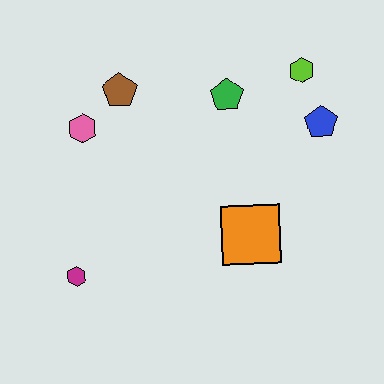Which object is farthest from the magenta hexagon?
The lime hexagon is farthest from the magenta hexagon.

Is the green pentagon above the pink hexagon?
Yes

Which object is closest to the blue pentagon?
The lime hexagon is closest to the blue pentagon.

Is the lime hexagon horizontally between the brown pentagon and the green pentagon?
No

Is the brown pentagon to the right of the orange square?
No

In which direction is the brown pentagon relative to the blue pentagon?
The brown pentagon is to the left of the blue pentagon.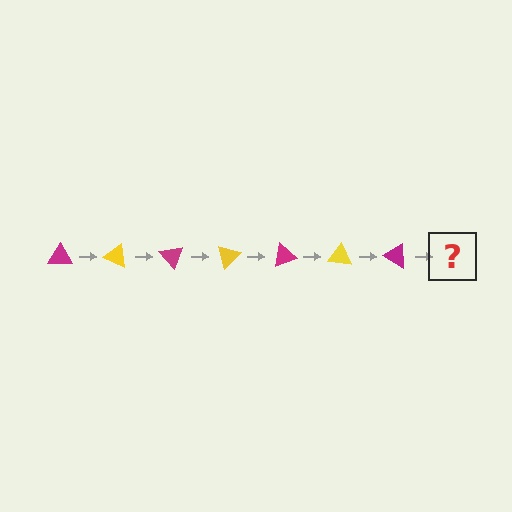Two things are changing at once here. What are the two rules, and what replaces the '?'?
The two rules are that it rotates 25 degrees each step and the color cycles through magenta and yellow. The '?' should be a yellow triangle, rotated 175 degrees from the start.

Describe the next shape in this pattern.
It should be a yellow triangle, rotated 175 degrees from the start.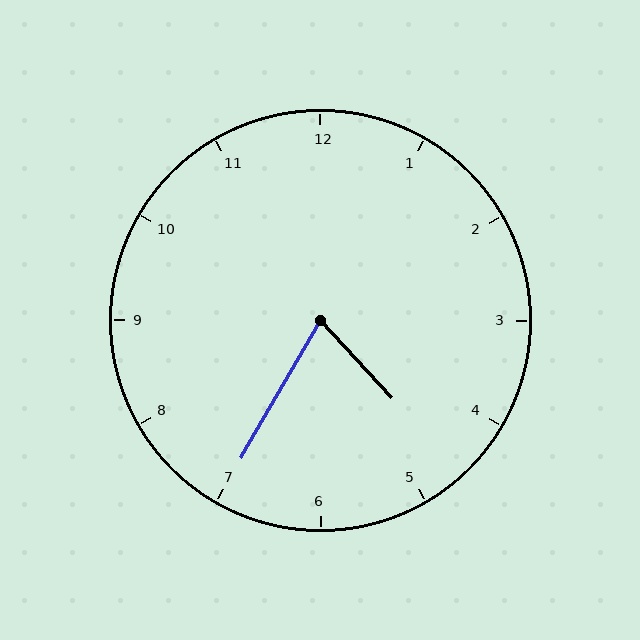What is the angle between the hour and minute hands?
Approximately 72 degrees.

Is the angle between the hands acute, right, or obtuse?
It is acute.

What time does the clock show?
4:35.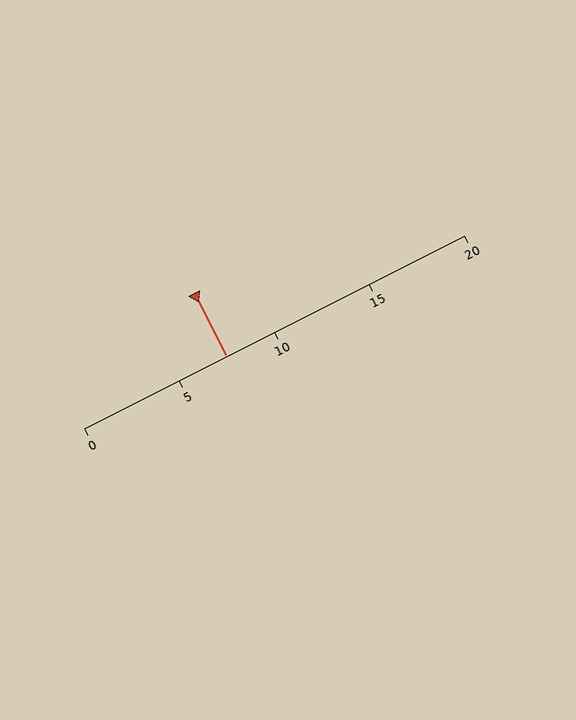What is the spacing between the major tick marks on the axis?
The major ticks are spaced 5 apart.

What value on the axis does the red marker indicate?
The marker indicates approximately 7.5.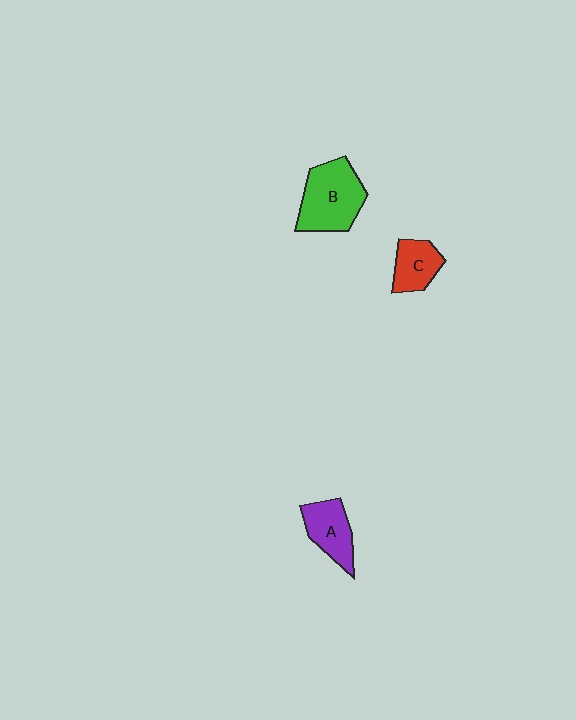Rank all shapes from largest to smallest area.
From largest to smallest: B (green), A (purple), C (red).